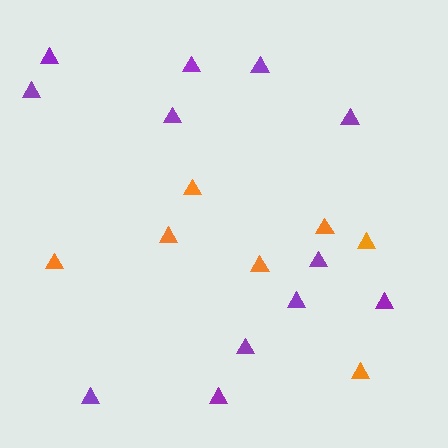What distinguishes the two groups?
There are 2 groups: one group of orange triangles (7) and one group of purple triangles (12).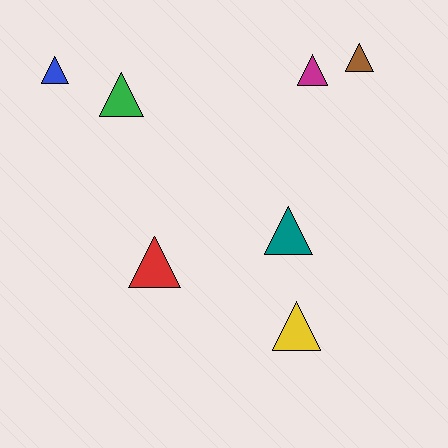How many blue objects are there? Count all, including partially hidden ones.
There is 1 blue object.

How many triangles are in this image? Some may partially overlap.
There are 7 triangles.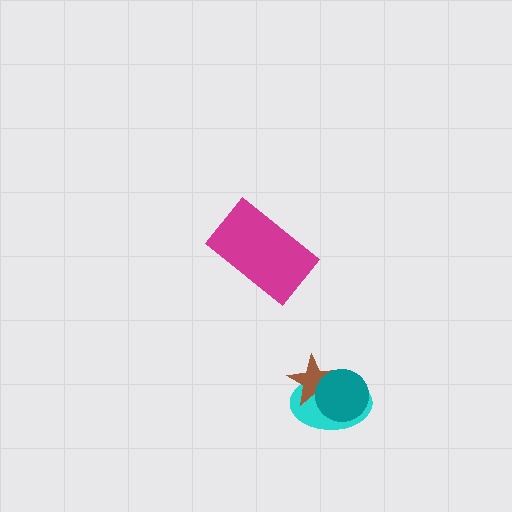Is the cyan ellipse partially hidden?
Yes, it is partially covered by another shape.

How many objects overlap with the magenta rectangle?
0 objects overlap with the magenta rectangle.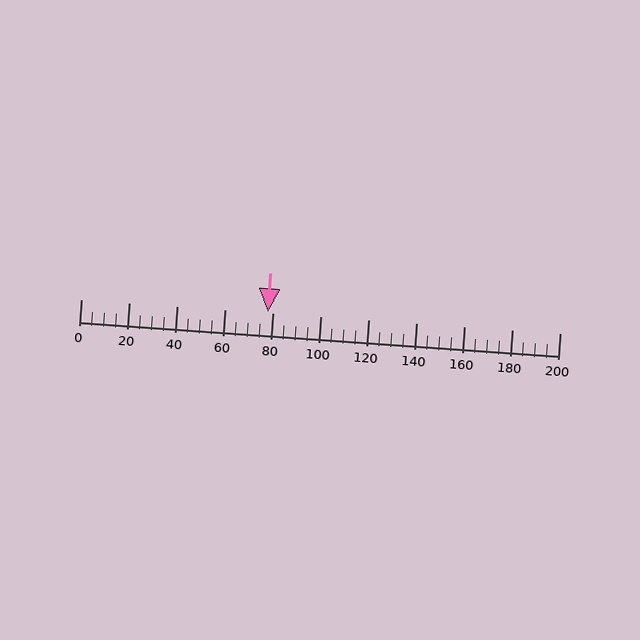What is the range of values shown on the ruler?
The ruler shows values from 0 to 200.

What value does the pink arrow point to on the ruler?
The pink arrow points to approximately 78.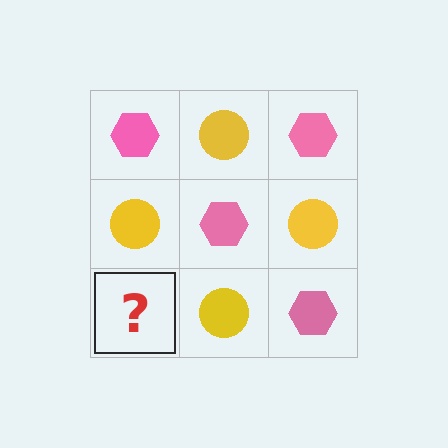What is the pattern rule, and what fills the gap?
The rule is that it alternates pink hexagon and yellow circle in a checkerboard pattern. The gap should be filled with a pink hexagon.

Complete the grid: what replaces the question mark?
The question mark should be replaced with a pink hexagon.